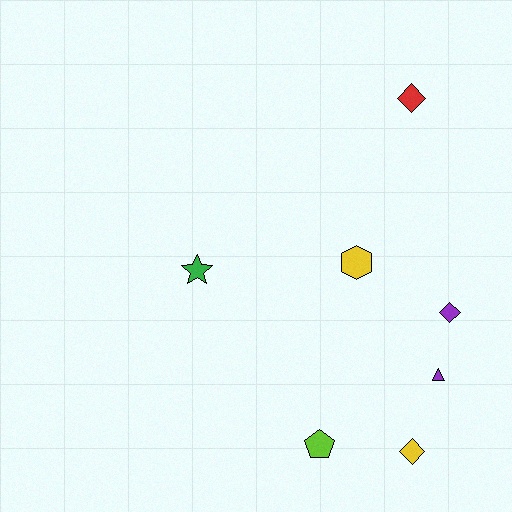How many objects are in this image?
There are 7 objects.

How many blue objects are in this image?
There are no blue objects.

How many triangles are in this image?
There is 1 triangle.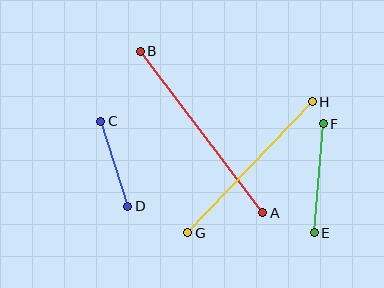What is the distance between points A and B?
The distance is approximately 203 pixels.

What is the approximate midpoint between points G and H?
The midpoint is at approximately (250, 167) pixels.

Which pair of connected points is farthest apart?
Points A and B are farthest apart.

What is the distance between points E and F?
The distance is approximately 109 pixels.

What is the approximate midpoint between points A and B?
The midpoint is at approximately (201, 132) pixels.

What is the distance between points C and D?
The distance is approximately 89 pixels.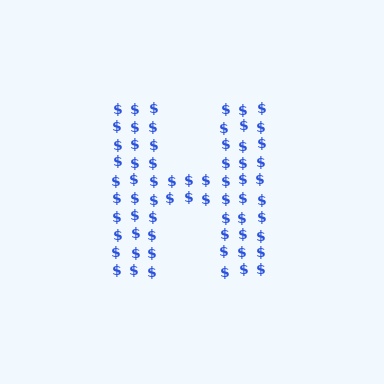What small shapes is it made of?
It is made of small dollar signs.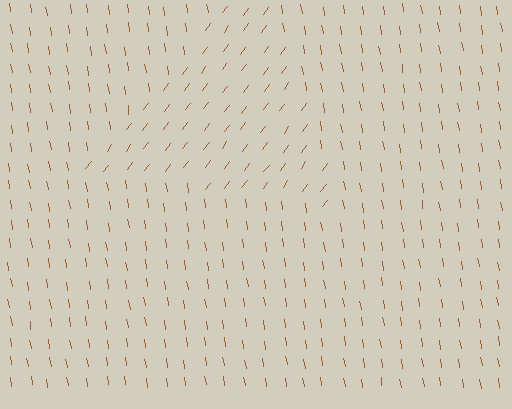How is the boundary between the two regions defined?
The boundary is defined purely by a change in line orientation (approximately 45 degrees difference). All lines are the same color and thickness.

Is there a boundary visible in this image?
Yes, there is a texture boundary formed by a change in line orientation.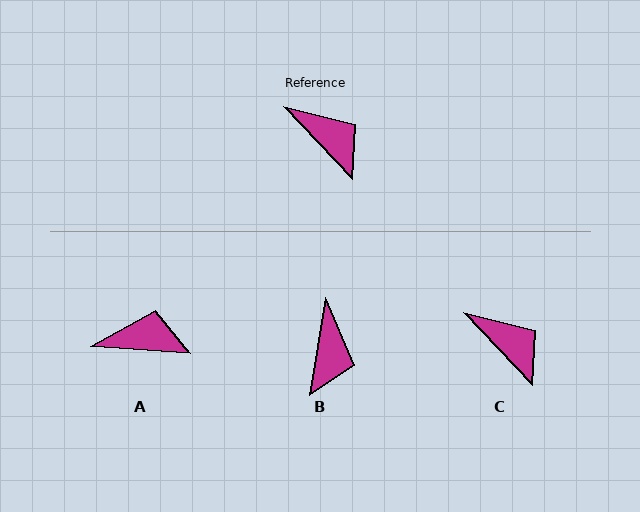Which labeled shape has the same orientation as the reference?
C.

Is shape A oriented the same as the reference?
No, it is off by about 43 degrees.